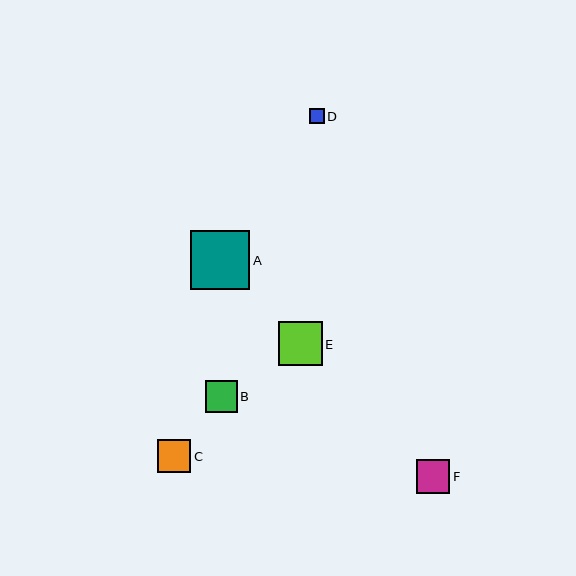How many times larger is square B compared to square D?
Square B is approximately 2.1 times the size of square D.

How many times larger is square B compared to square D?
Square B is approximately 2.1 times the size of square D.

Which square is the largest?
Square A is the largest with a size of approximately 59 pixels.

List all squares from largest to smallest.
From largest to smallest: A, E, F, C, B, D.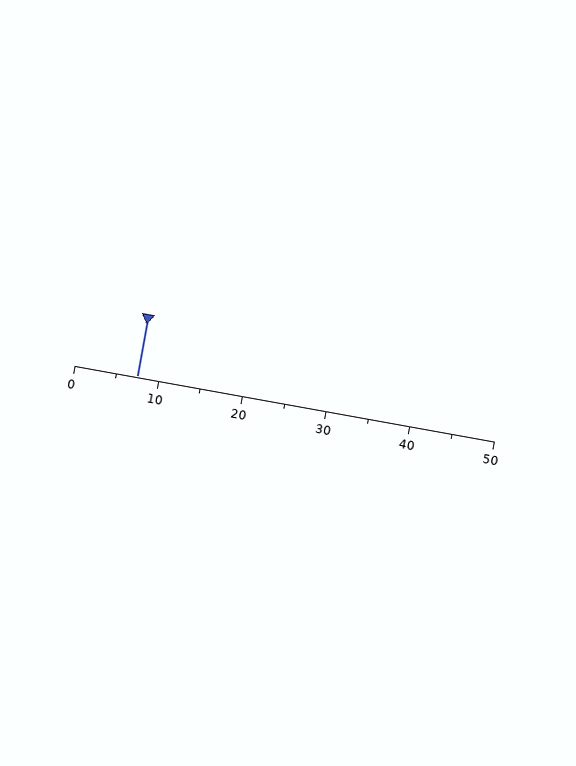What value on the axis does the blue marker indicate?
The marker indicates approximately 7.5.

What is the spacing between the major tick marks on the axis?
The major ticks are spaced 10 apart.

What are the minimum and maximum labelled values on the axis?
The axis runs from 0 to 50.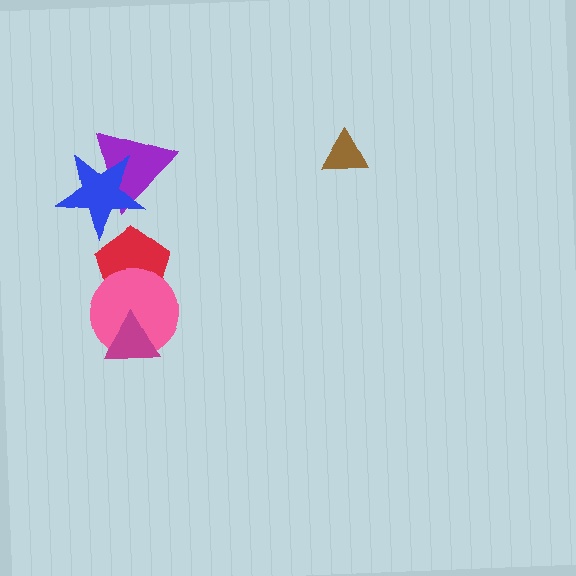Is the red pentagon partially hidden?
Yes, it is partially covered by another shape.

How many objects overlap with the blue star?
1 object overlaps with the blue star.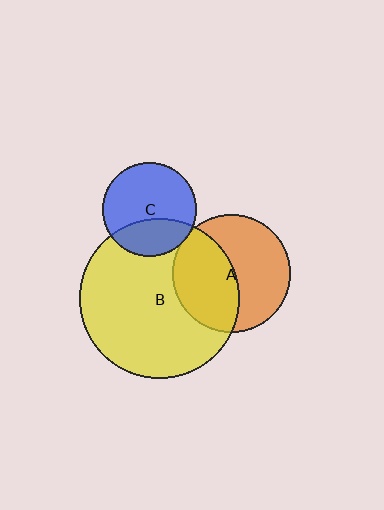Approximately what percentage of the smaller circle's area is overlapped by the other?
Approximately 5%.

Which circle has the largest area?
Circle B (yellow).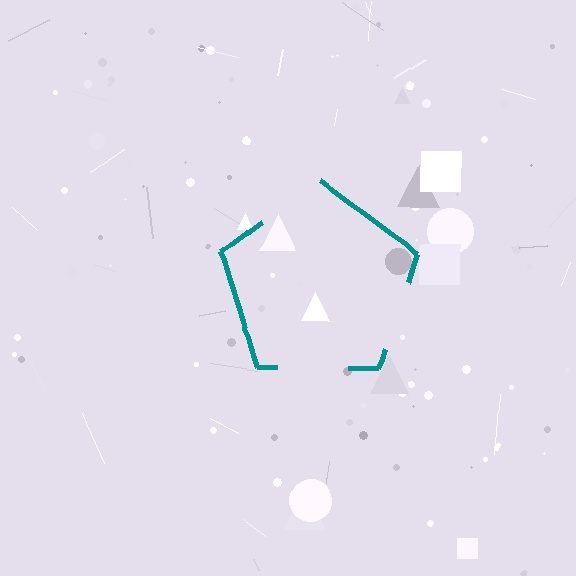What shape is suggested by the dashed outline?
The dashed outline suggests a pentagon.